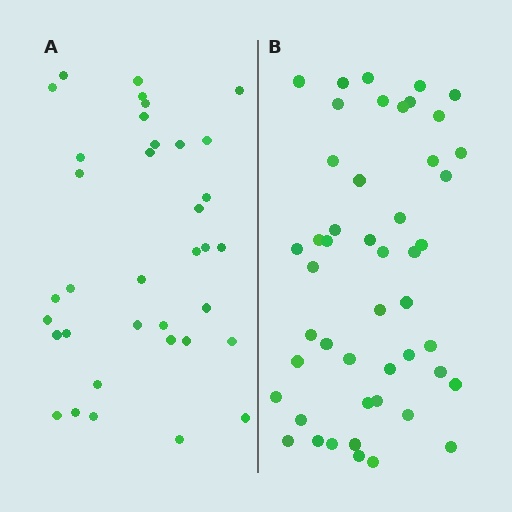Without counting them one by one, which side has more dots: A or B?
Region B (the right region) has more dots.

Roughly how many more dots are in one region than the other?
Region B has roughly 12 or so more dots than region A.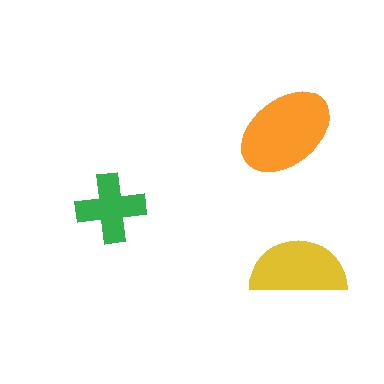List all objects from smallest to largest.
The green cross, the yellow semicircle, the orange ellipse.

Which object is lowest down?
The yellow semicircle is bottommost.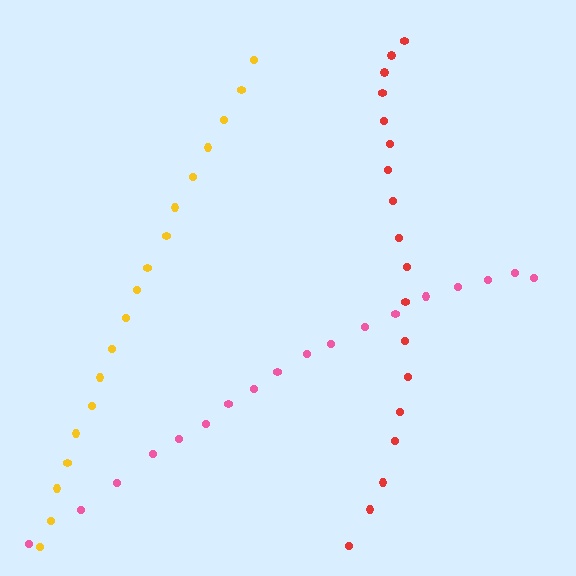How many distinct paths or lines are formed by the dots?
There are 3 distinct paths.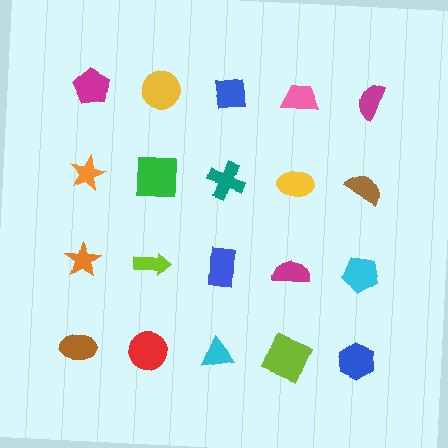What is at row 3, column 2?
A lime arrow.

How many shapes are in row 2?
5 shapes.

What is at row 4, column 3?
A cyan triangle.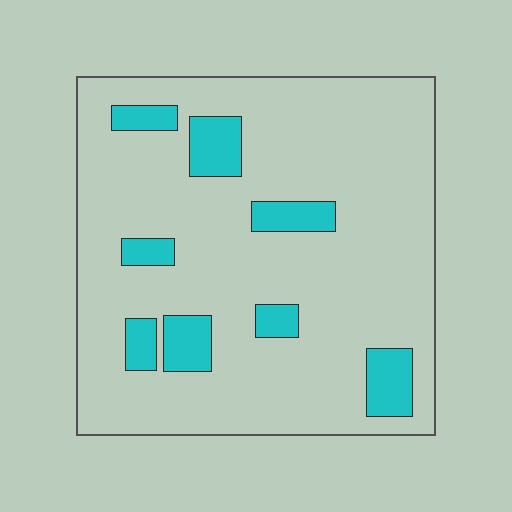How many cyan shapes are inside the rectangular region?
8.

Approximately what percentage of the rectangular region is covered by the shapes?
Approximately 15%.